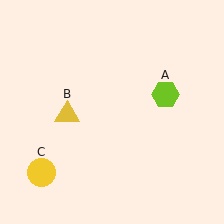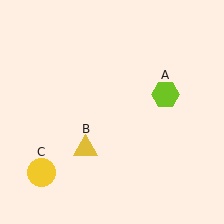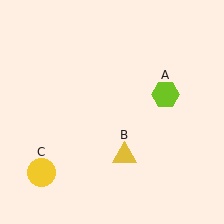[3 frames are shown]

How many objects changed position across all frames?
1 object changed position: yellow triangle (object B).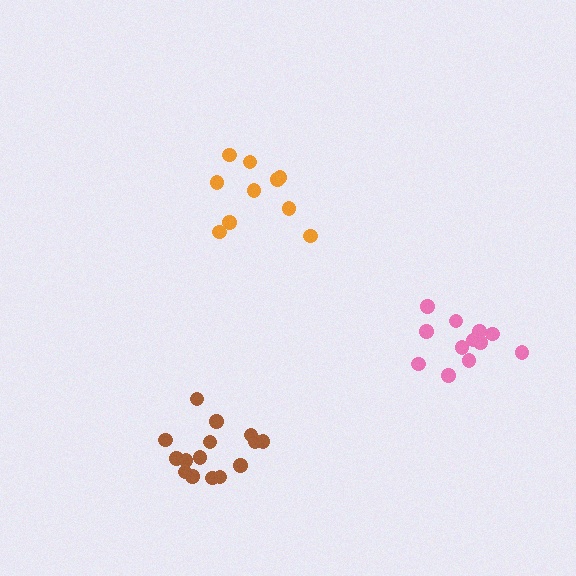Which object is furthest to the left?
The brown cluster is leftmost.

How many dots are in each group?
Group 1: 15 dots, Group 2: 10 dots, Group 3: 12 dots (37 total).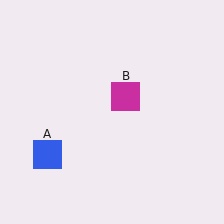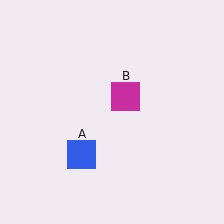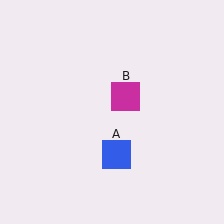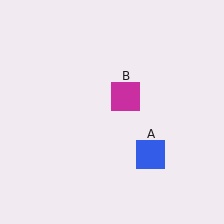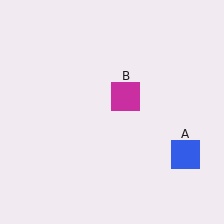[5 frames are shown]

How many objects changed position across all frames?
1 object changed position: blue square (object A).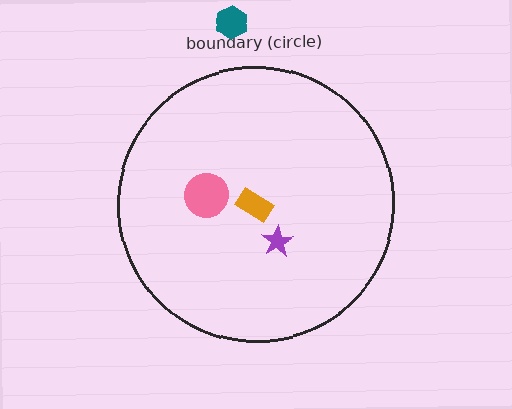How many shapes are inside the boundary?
3 inside, 1 outside.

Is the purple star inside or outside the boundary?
Inside.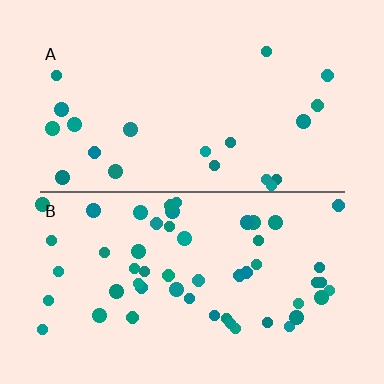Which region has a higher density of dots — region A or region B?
B (the bottom).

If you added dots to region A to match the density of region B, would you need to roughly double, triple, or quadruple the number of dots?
Approximately triple.